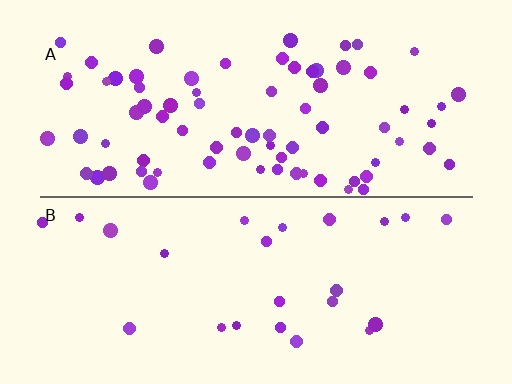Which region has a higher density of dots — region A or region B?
A (the top).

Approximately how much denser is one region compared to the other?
Approximately 3.2× — region A over region B.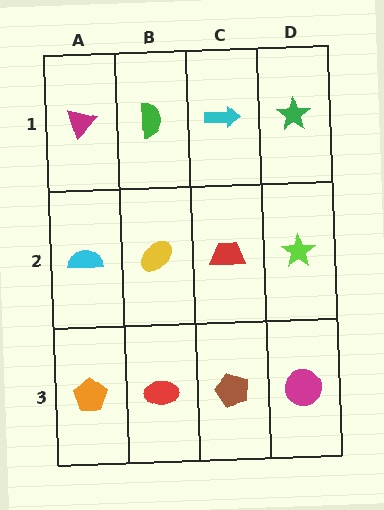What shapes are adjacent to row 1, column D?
A lime star (row 2, column D), a cyan arrow (row 1, column C).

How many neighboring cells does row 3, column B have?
3.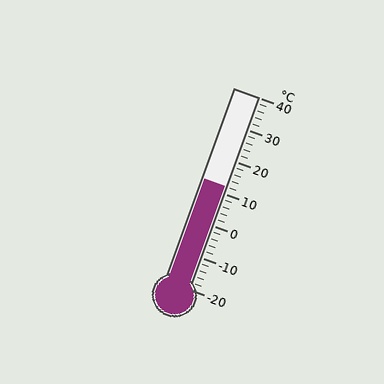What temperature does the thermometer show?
The thermometer shows approximately 12°C.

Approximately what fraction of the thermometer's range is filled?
The thermometer is filled to approximately 55% of its range.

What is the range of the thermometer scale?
The thermometer scale ranges from -20°C to 40°C.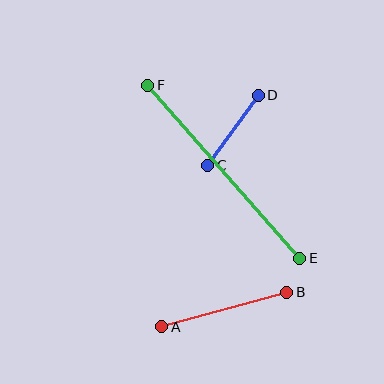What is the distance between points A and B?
The distance is approximately 129 pixels.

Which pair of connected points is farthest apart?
Points E and F are farthest apart.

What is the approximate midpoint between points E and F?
The midpoint is at approximately (224, 172) pixels.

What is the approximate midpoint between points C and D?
The midpoint is at approximately (233, 130) pixels.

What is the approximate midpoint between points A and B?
The midpoint is at approximately (224, 310) pixels.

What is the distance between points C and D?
The distance is approximately 86 pixels.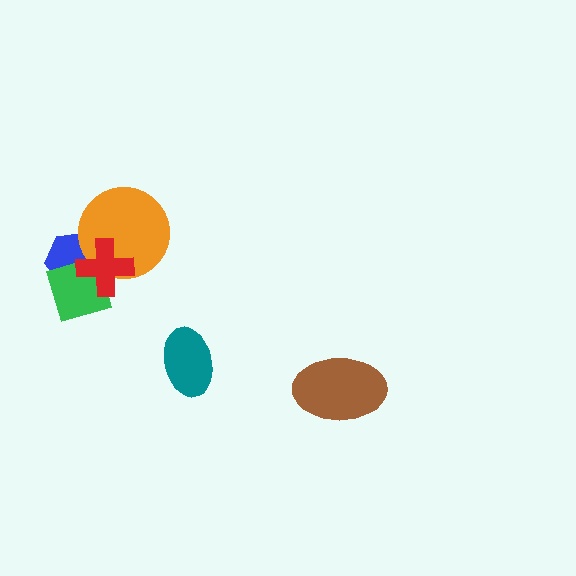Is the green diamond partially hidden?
Yes, it is partially covered by another shape.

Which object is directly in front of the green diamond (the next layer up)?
The orange circle is directly in front of the green diamond.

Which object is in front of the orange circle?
The red cross is in front of the orange circle.